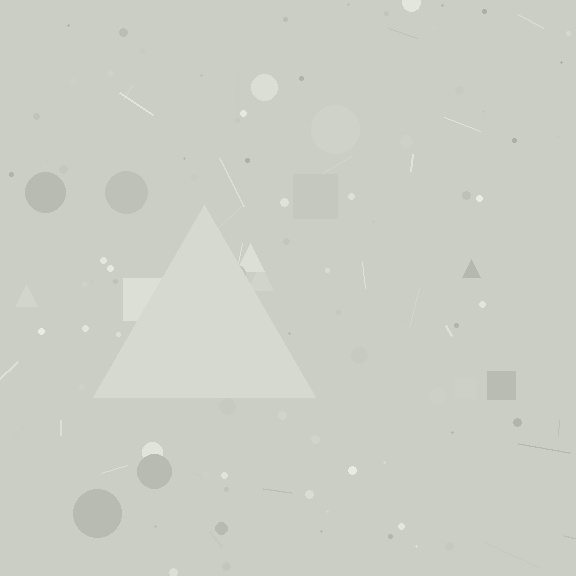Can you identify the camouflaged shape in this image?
The camouflaged shape is a triangle.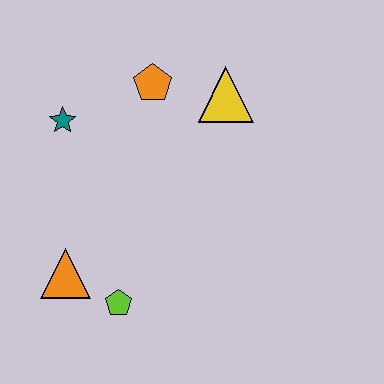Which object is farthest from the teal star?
The lime pentagon is farthest from the teal star.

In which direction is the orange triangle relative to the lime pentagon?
The orange triangle is to the left of the lime pentagon.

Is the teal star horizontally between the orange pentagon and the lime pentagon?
No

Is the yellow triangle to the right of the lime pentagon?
Yes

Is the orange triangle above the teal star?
No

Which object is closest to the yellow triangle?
The orange pentagon is closest to the yellow triangle.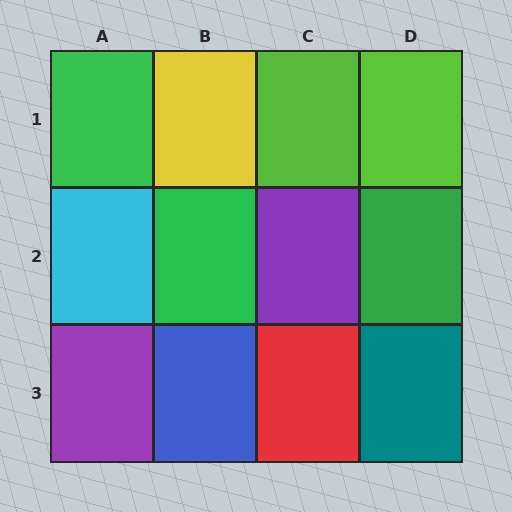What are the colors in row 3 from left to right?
Purple, blue, red, teal.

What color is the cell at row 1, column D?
Lime.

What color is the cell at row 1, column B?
Yellow.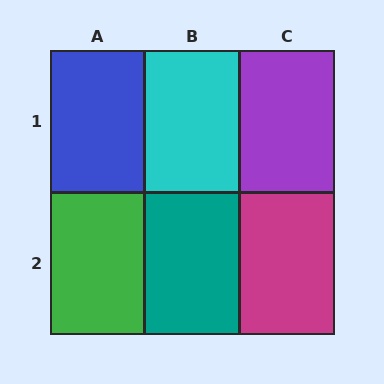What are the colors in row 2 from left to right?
Green, teal, magenta.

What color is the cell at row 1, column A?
Blue.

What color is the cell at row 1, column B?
Cyan.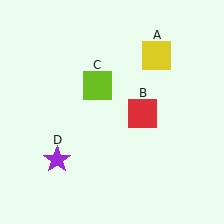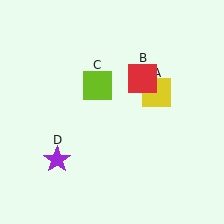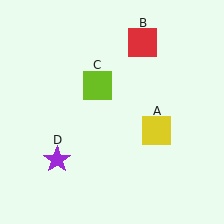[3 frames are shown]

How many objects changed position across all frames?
2 objects changed position: yellow square (object A), red square (object B).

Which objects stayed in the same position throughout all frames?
Lime square (object C) and purple star (object D) remained stationary.